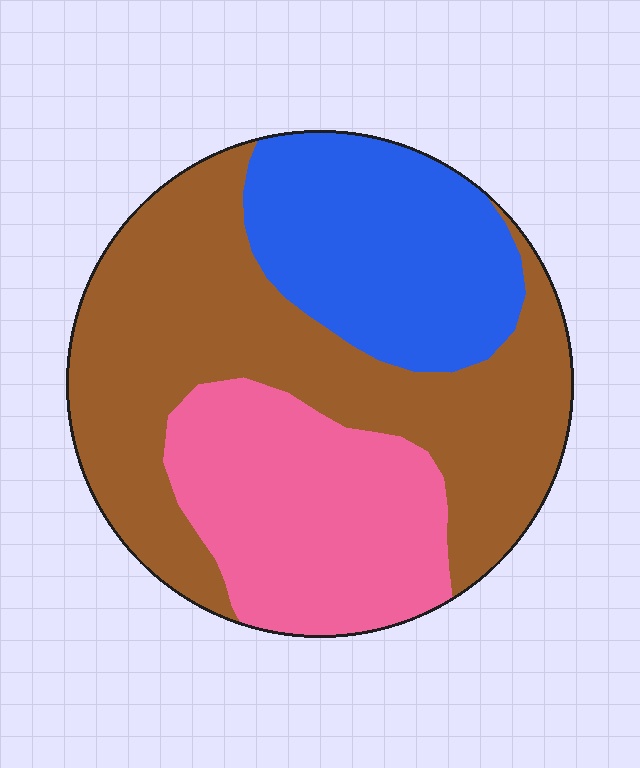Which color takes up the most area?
Brown, at roughly 50%.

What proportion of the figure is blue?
Blue covers around 25% of the figure.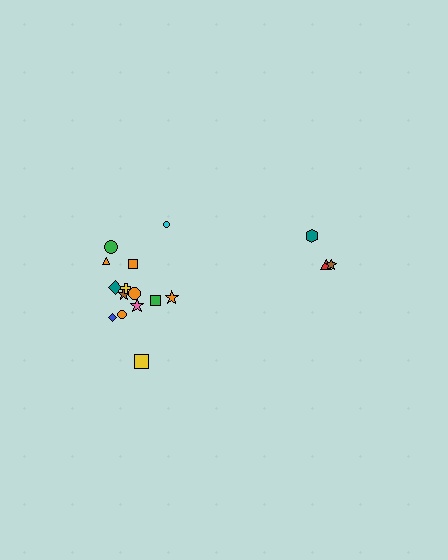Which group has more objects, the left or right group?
The left group.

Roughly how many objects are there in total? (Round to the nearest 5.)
Roughly 20 objects in total.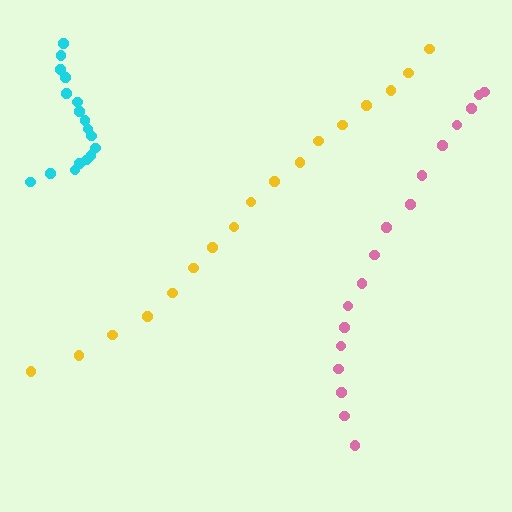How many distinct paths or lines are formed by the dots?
There are 3 distinct paths.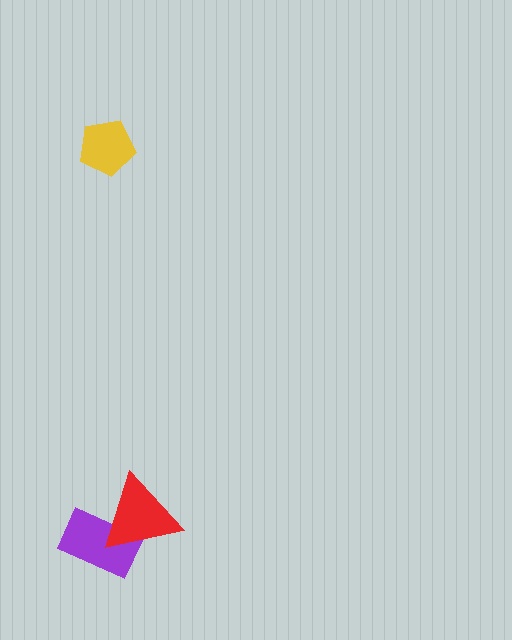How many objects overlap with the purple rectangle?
1 object overlaps with the purple rectangle.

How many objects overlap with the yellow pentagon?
0 objects overlap with the yellow pentagon.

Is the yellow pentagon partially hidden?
No, no other shape covers it.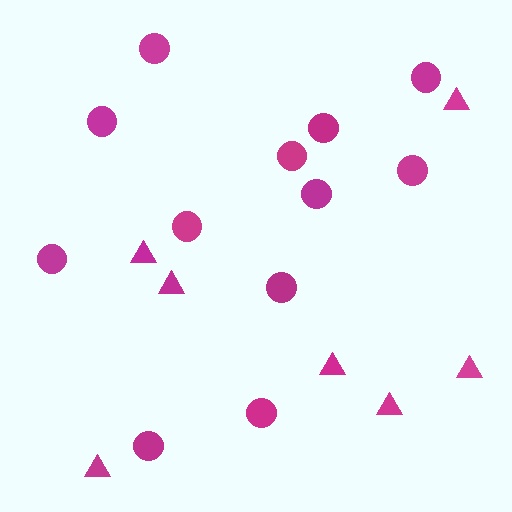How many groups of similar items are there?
There are 2 groups: one group of triangles (7) and one group of circles (12).